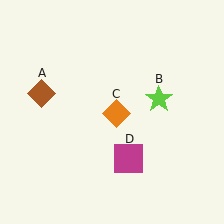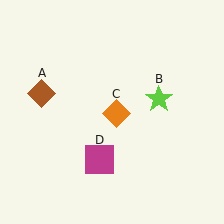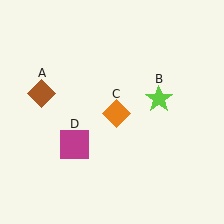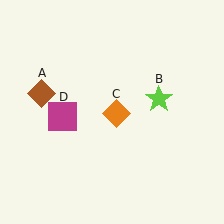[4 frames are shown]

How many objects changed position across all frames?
1 object changed position: magenta square (object D).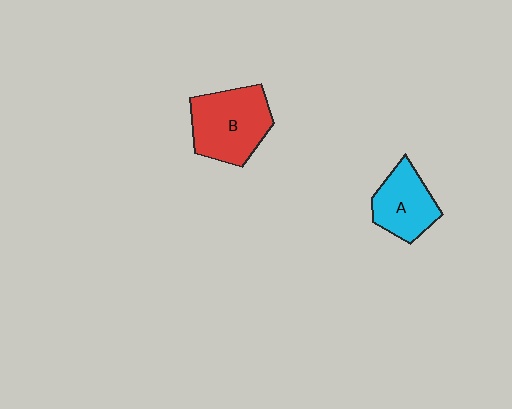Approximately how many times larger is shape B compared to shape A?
Approximately 1.4 times.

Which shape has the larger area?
Shape B (red).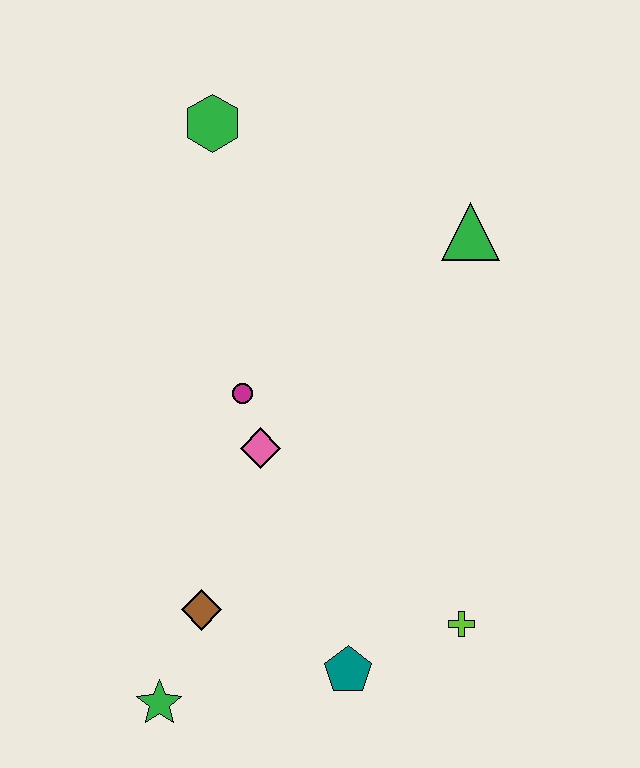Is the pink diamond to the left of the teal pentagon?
Yes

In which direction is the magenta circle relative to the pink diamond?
The magenta circle is above the pink diamond.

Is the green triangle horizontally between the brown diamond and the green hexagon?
No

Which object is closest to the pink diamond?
The magenta circle is closest to the pink diamond.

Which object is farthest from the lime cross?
The green hexagon is farthest from the lime cross.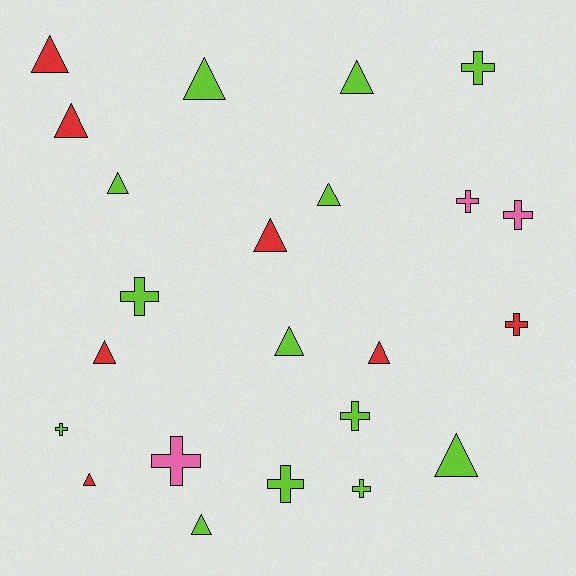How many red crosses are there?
There is 1 red cross.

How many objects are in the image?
There are 23 objects.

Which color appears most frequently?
Lime, with 13 objects.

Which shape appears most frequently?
Triangle, with 13 objects.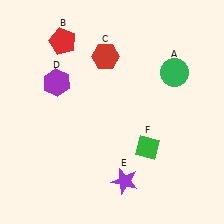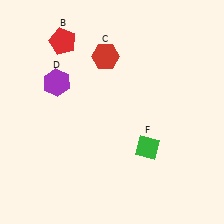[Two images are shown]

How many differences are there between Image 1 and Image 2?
There are 2 differences between the two images.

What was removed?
The purple star (E), the green circle (A) were removed in Image 2.